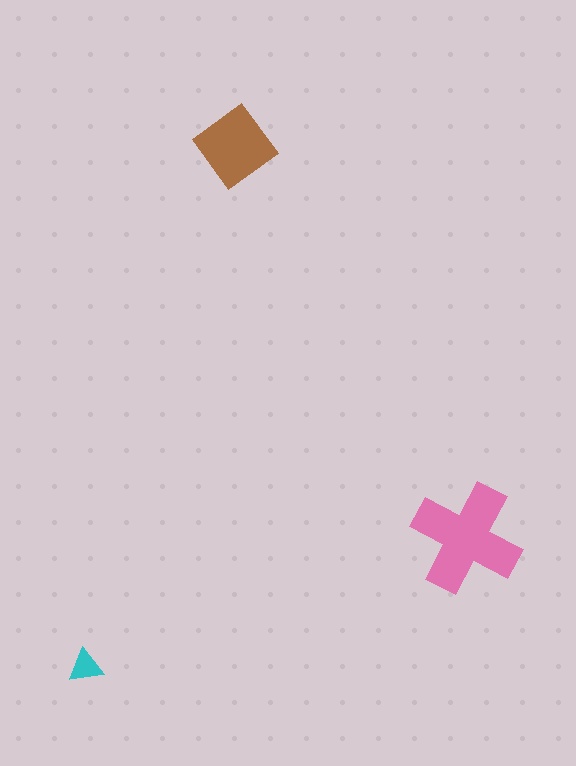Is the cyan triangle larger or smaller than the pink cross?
Smaller.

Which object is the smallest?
The cyan triangle.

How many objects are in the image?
There are 3 objects in the image.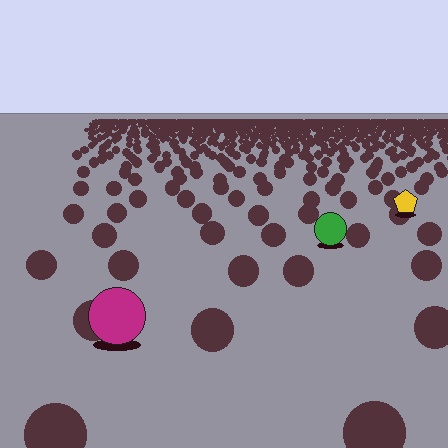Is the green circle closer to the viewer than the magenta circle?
No. The magenta circle is closer — you can tell from the texture gradient: the ground texture is coarser near it.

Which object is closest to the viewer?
The magenta circle is closest. The texture marks near it are larger and more spread out.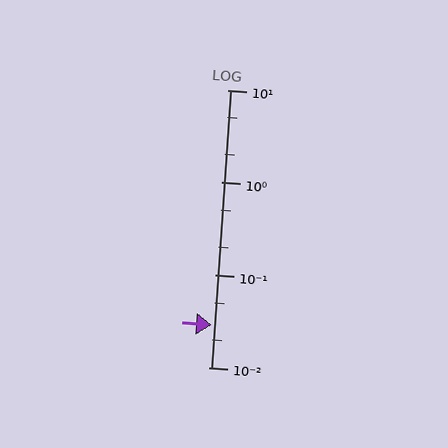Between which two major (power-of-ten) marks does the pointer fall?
The pointer is between 0.01 and 0.1.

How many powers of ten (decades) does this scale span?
The scale spans 3 decades, from 0.01 to 10.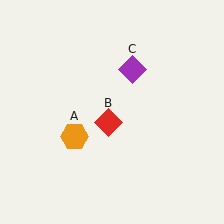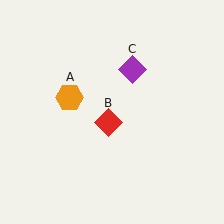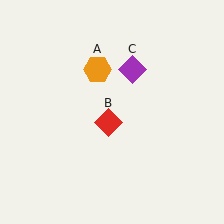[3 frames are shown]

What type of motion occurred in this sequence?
The orange hexagon (object A) rotated clockwise around the center of the scene.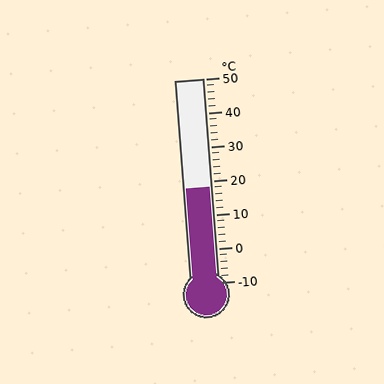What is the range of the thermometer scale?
The thermometer scale ranges from -10°C to 50°C.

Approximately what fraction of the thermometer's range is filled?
The thermometer is filled to approximately 45% of its range.